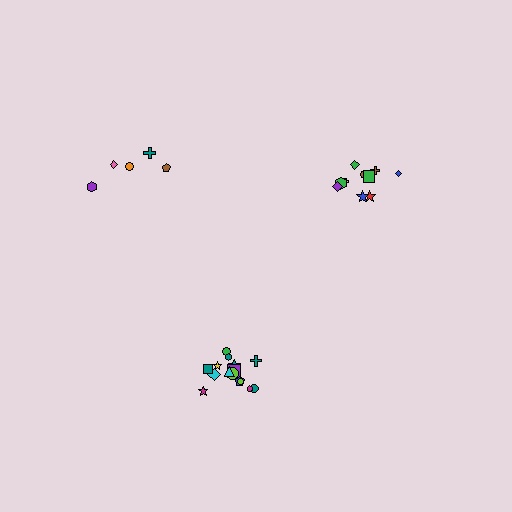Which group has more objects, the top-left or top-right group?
The top-right group.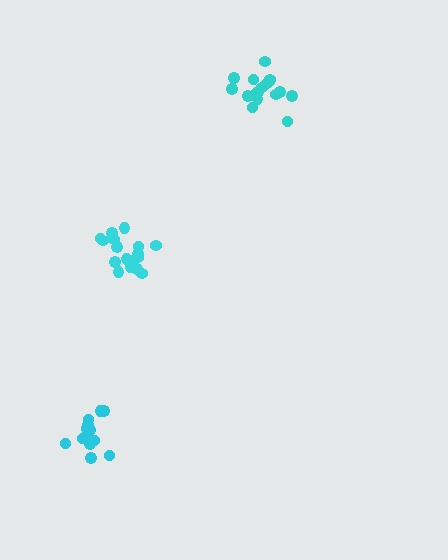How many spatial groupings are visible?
There are 3 spatial groupings.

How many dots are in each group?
Group 1: 17 dots, Group 2: 17 dots, Group 3: 13 dots (47 total).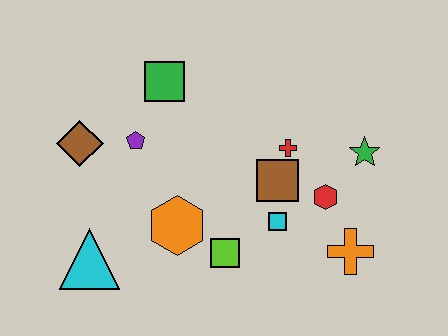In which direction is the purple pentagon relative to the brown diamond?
The purple pentagon is to the right of the brown diamond.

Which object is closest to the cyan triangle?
The orange hexagon is closest to the cyan triangle.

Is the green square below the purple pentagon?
No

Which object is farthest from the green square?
The orange cross is farthest from the green square.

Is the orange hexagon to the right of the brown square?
No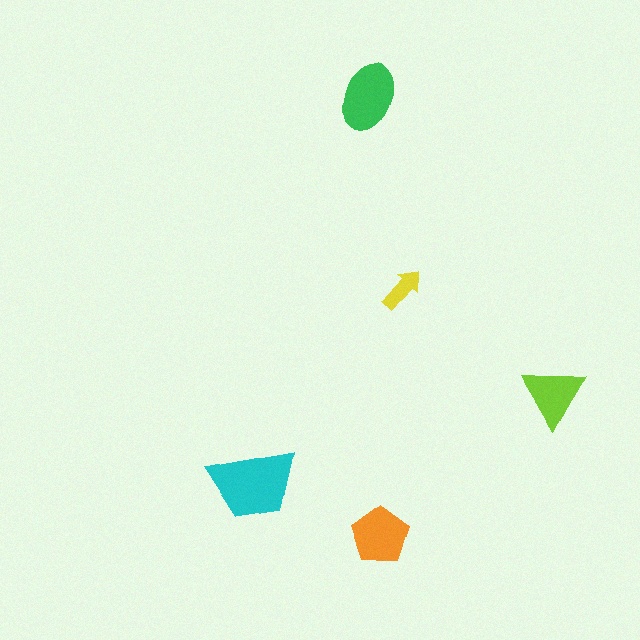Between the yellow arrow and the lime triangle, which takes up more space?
The lime triangle.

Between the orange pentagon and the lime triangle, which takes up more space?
The orange pentagon.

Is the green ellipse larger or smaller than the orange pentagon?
Larger.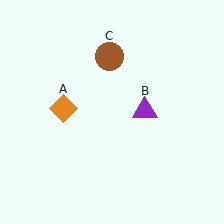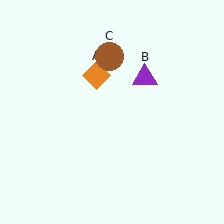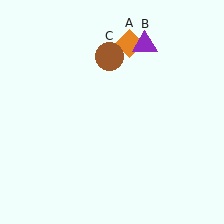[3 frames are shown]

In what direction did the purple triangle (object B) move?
The purple triangle (object B) moved up.